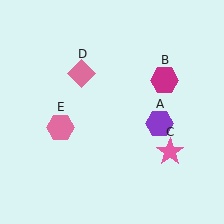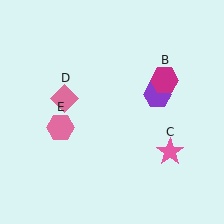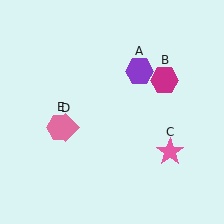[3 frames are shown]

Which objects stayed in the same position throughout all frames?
Magenta hexagon (object B) and pink star (object C) and pink hexagon (object E) remained stationary.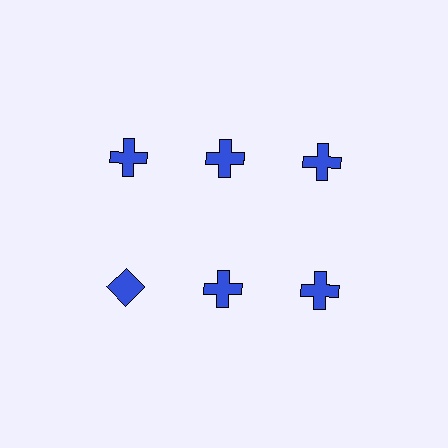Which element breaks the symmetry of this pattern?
The blue diamond in the second row, leftmost column breaks the symmetry. All other shapes are blue crosses.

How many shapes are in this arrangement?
There are 6 shapes arranged in a grid pattern.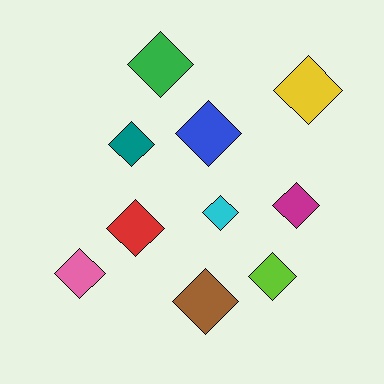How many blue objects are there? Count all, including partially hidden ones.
There is 1 blue object.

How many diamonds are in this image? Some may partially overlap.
There are 10 diamonds.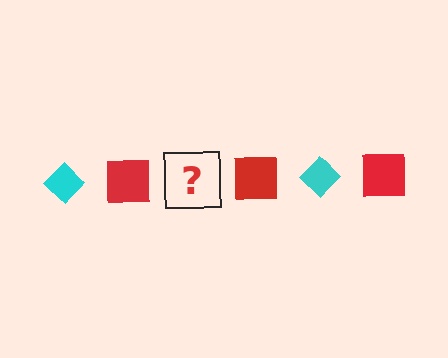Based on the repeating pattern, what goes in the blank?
The blank should be a cyan diamond.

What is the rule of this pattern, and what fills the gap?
The rule is that the pattern alternates between cyan diamond and red square. The gap should be filled with a cyan diamond.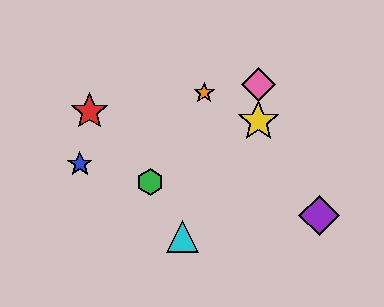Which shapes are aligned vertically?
The yellow star, the pink diamond are aligned vertically.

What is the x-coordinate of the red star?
The red star is at x≈89.